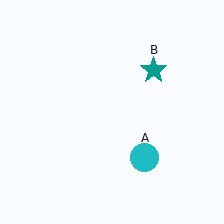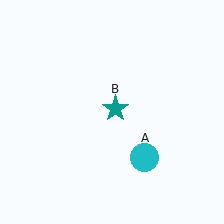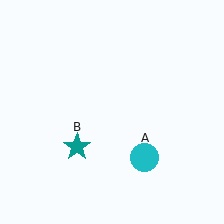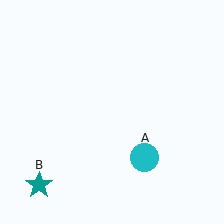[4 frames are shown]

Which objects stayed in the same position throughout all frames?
Cyan circle (object A) remained stationary.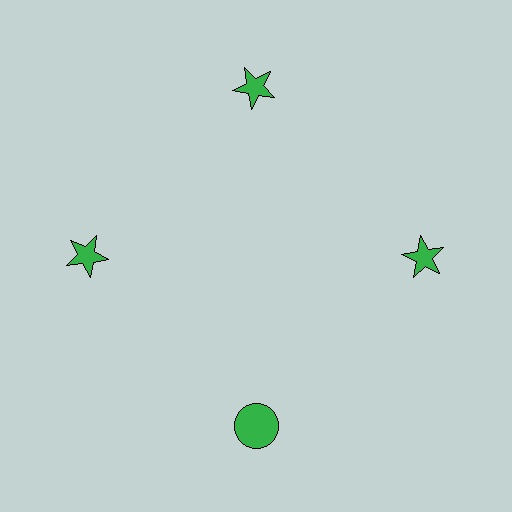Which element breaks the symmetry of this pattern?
The green circle at roughly the 6 o'clock position breaks the symmetry. All other shapes are green stars.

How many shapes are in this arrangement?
There are 4 shapes arranged in a ring pattern.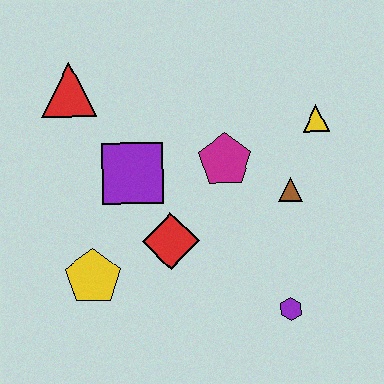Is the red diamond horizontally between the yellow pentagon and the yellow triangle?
Yes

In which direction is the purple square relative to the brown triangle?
The purple square is to the left of the brown triangle.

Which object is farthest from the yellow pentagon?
The yellow triangle is farthest from the yellow pentagon.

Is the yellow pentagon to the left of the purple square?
Yes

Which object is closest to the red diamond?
The purple square is closest to the red diamond.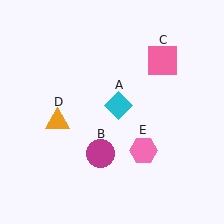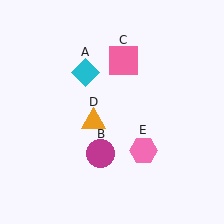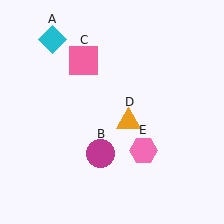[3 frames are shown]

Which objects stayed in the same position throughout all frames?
Magenta circle (object B) and pink hexagon (object E) remained stationary.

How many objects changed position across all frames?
3 objects changed position: cyan diamond (object A), pink square (object C), orange triangle (object D).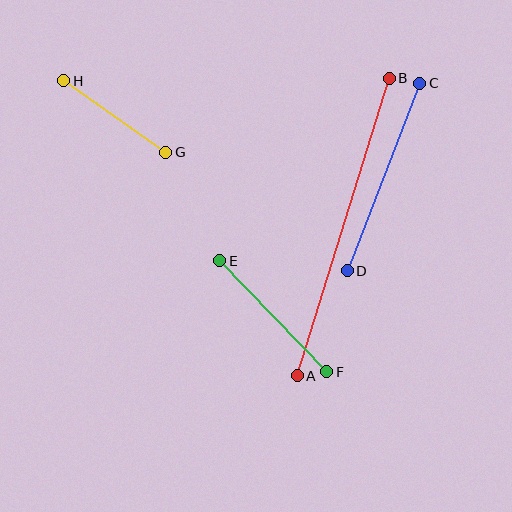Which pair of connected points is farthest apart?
Points A and B are farthest apart.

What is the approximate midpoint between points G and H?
The midpoint is at approximately (115, 116) pixels.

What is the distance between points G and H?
The distance is approximately 124 pixels.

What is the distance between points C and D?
The distance is approximately 201 pixels.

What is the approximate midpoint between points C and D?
The midpoint is at approximately (383, 177) pixels.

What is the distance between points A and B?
The distance is approximately 311 pixels.